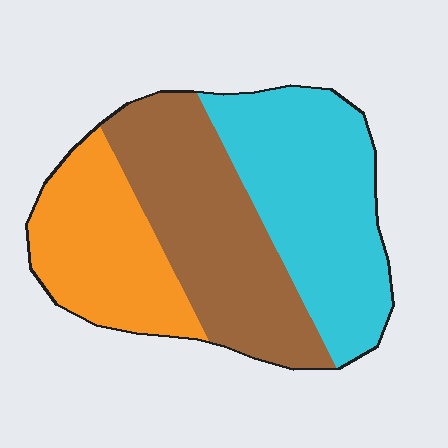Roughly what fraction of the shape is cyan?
Cyan covers 38% of the shape.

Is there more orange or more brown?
Brown.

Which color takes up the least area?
Orange, at roughly 25%.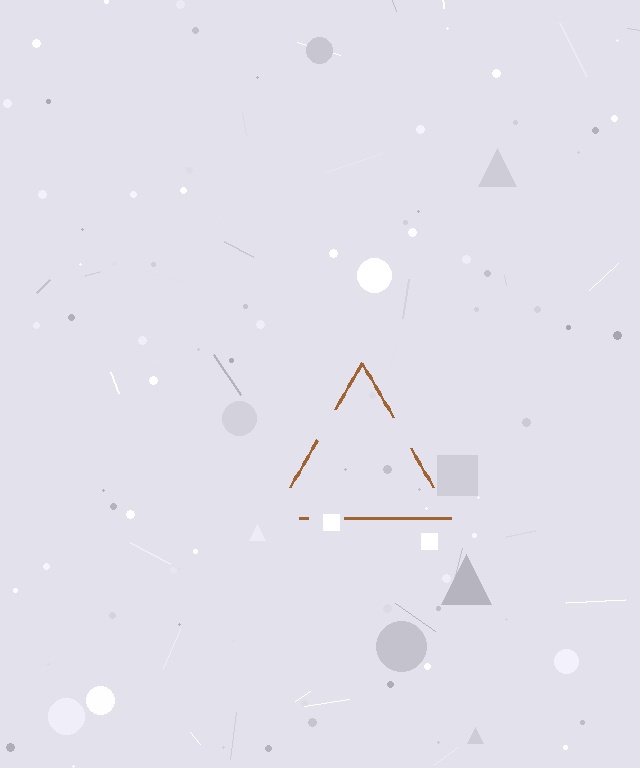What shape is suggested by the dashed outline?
The dashed outline suggests a triangle.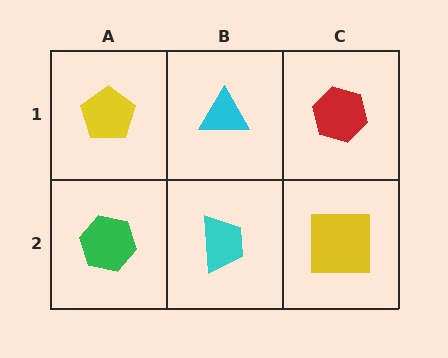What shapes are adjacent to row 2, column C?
A red hexagon (row 1, column C), a cyan trapezoid (row 2, column B).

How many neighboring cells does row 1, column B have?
3.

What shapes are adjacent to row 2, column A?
A yellow pentagon (row 1, column A), a cyan trapezoid (row 2, column B).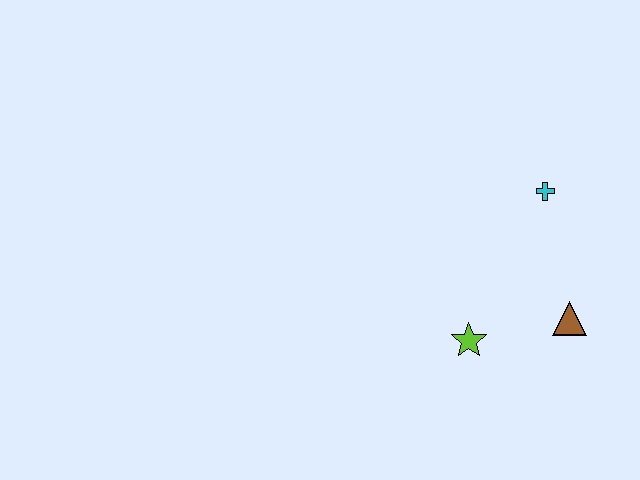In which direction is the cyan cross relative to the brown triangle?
The cyan cross is above the brown triangle.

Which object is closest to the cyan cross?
The brown triangle is closest to the cyan cross.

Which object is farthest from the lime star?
The cyan cross is farthest from the lime star.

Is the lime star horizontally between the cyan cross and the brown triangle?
No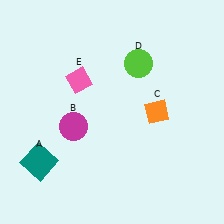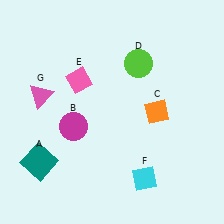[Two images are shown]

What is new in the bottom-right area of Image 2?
A cyan diamond (F) was added in the bottom-right area of Image 2.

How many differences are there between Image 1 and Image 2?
There are 2 differences between the two images.